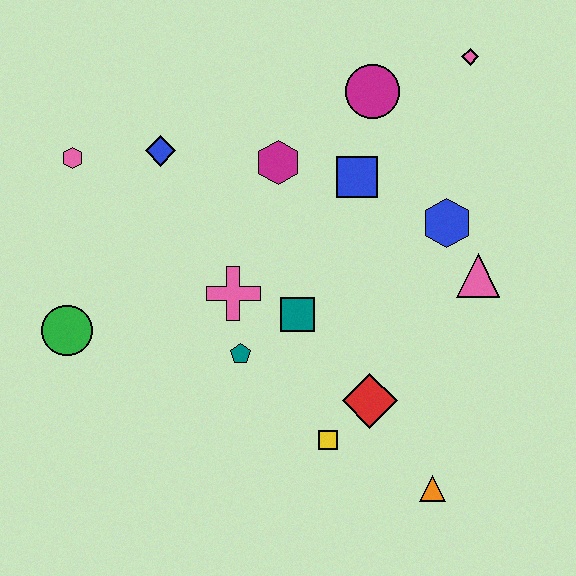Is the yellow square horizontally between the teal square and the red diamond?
Yes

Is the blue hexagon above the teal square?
Yes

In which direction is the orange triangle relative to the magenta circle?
The orange triangle is below the magenta circle.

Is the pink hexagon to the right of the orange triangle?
No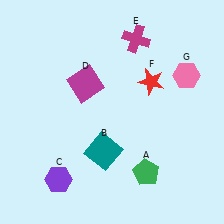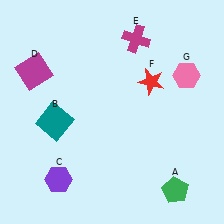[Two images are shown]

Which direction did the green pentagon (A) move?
The green pentagon (A) moved right.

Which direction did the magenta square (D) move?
The magenta square (D) moved left.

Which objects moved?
The objects that moved are: the green pentagon (A), the teal square (B), the magenta square (D).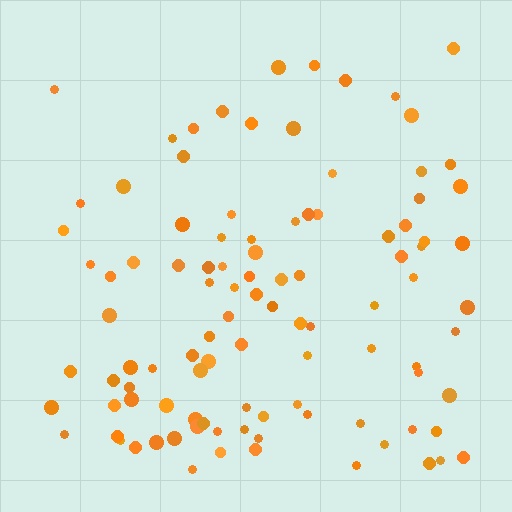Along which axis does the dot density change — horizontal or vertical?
Vertical.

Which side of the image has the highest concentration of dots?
The bottom.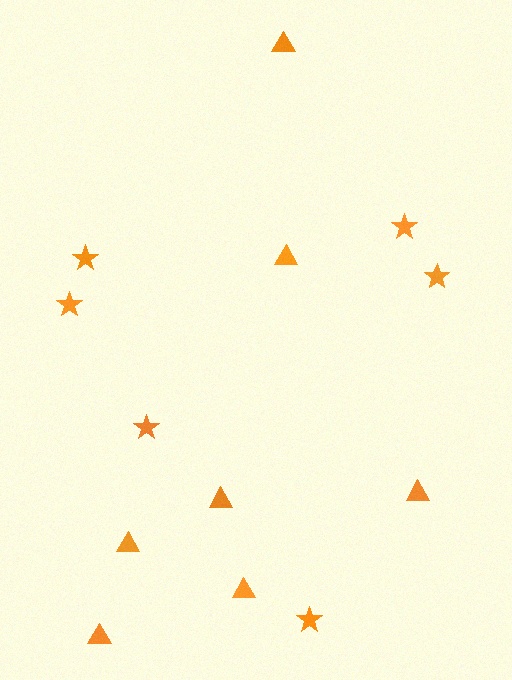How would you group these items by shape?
There are 2 groups: one group of stars (6) and one group of triangles (7).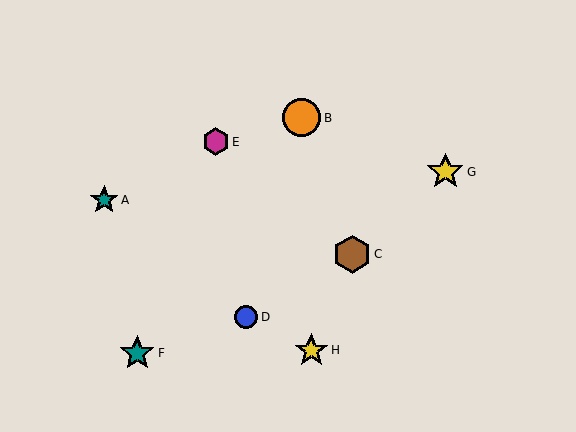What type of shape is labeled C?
Shape C is a brown hexagon.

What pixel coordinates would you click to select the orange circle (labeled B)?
Click at (302, 118) to select the orange circle B.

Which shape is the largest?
The orange circle (labeled B) is the largest.